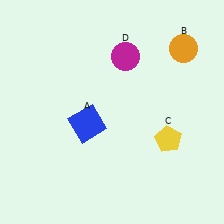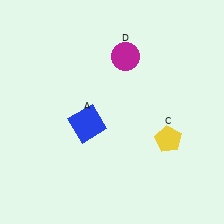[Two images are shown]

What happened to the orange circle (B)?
The orange circle (B) was removed in Image 2. It was in the top-right area of Image 1.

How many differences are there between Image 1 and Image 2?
There is 1 difference between the two images.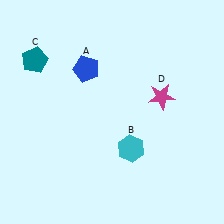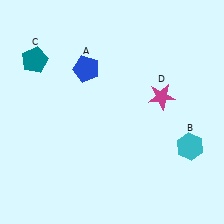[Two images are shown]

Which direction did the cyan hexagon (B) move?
The cyan hexagon (B) moved right.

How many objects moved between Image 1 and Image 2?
1 object moved between the two images.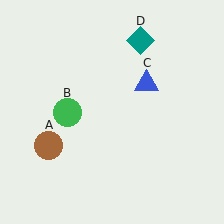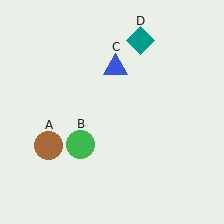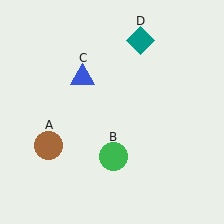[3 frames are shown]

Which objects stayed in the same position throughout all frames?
Brown circle (object A) and teal diamond (object D) remained stationary.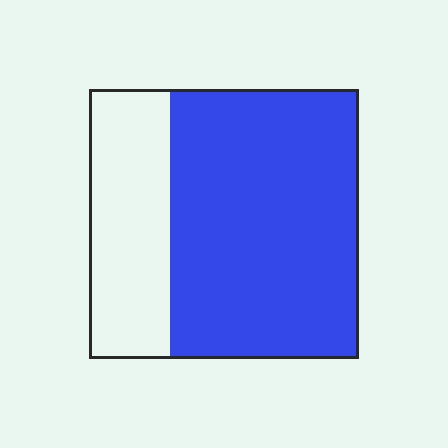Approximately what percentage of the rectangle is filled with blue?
Approximately 70%.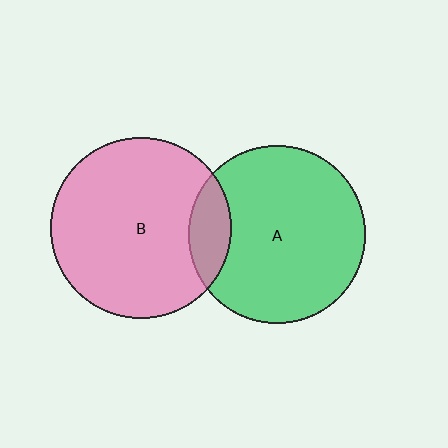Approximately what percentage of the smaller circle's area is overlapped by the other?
Approximately 15%.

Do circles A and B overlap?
Yes.